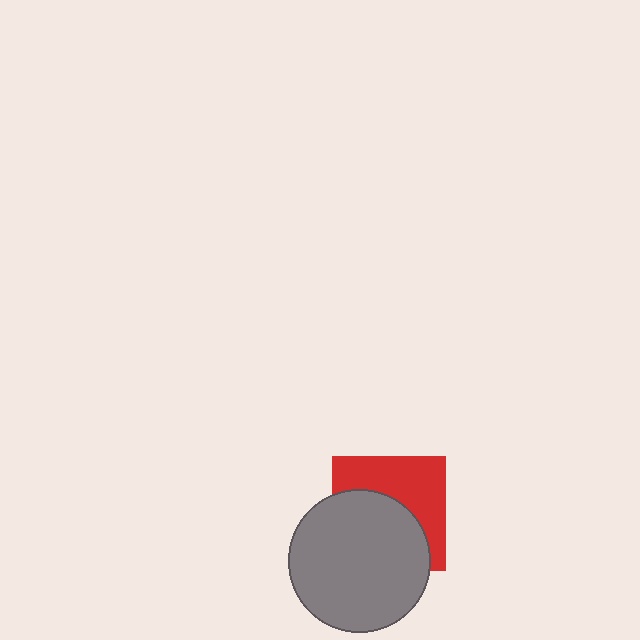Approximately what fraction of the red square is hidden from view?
Roughly 53% of the red square is hidden behind the gray circle.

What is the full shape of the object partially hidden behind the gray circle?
The partially hidden object is a red square.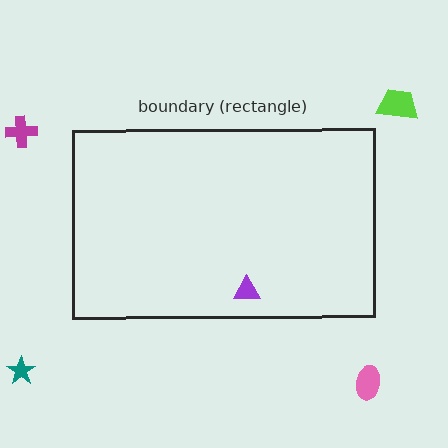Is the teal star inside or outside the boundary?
Outside.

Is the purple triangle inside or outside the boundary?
Inside.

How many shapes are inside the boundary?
1 inside, 4 outside.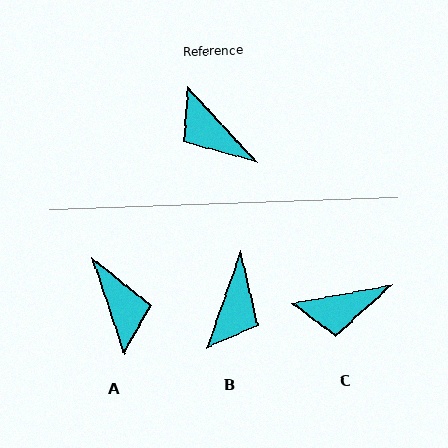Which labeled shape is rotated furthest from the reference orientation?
A, about 156 degrees away.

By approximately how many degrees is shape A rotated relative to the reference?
Approximately 156 degrees counter-clockwise.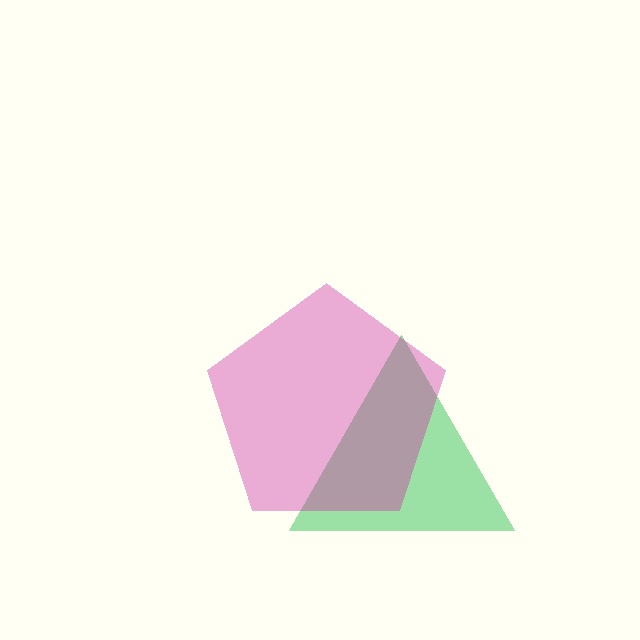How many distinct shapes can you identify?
There are 2 distinct shapes: a green triangle, a magenta pentagon.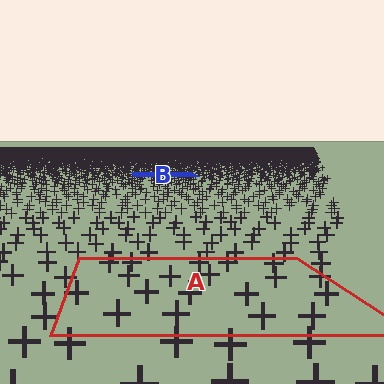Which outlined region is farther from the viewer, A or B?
Region B is farther from the viewer — the texture elements inside it appear smaller and more densely packed.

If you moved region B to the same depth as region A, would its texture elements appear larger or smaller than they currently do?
They would appear larger. At a closer depth, the same texture elements are projected at a bigger on-screen size.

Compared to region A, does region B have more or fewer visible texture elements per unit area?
Region B has more texture elements per unit area — they are packed more densely because it is farther away.